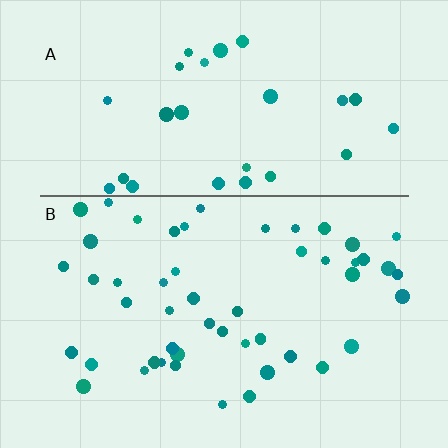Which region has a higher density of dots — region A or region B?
B (the bottom).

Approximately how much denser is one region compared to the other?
Approximately 1.8× — region B over region A.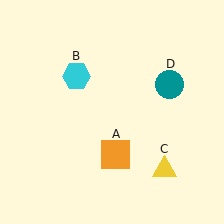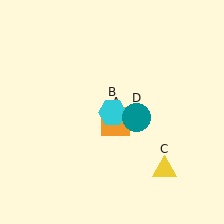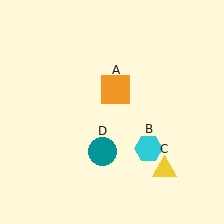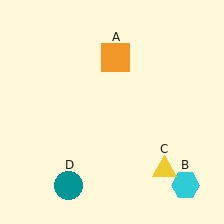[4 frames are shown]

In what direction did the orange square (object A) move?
The orange square (object A) moved up.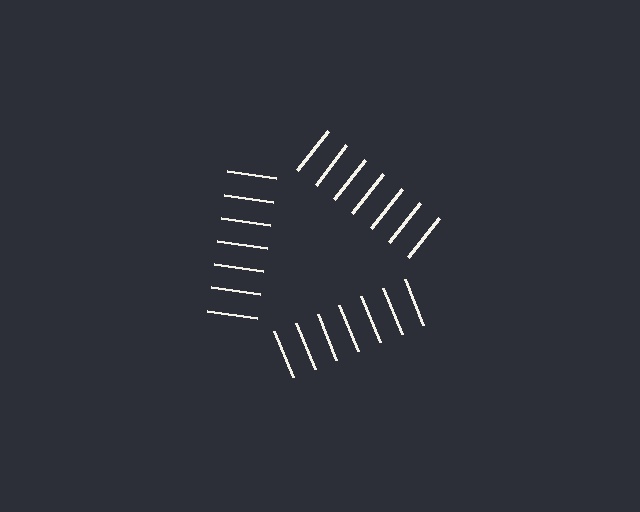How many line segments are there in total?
21 — 7 along each of the 3 edges.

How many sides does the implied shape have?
3 sides — the line-ends trace a triangle.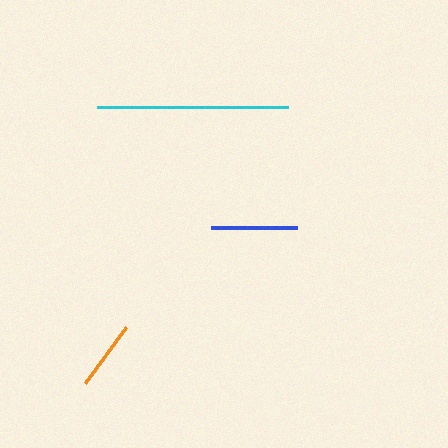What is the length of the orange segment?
The orange segment is approximately 70 pixels long.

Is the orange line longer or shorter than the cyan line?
The cyan line is longer than the orange line.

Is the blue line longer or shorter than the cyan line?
The cyan line is longer than the blue line.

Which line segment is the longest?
The cyan line is the longest at approximately 191 pixels.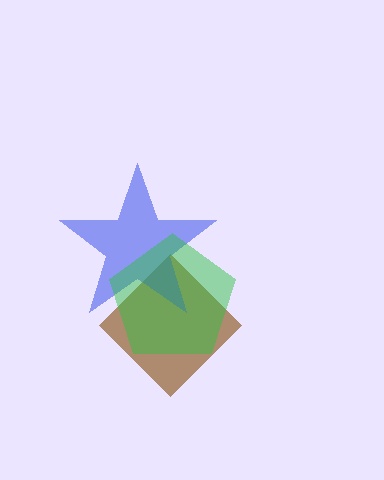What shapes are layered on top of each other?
The layered shapes are: a brown diamond, a blue star, a green pentagon.